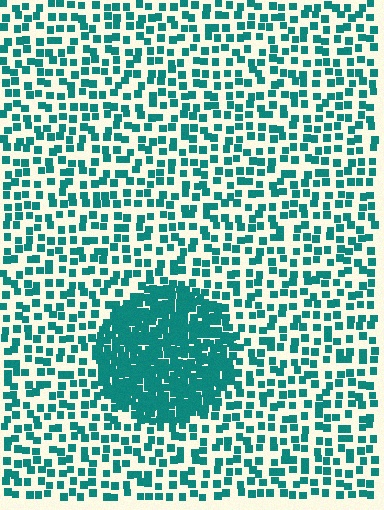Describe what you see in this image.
The image contains small teal elements arranged at two different densities. A circle-shaped region is visible where the elements are more densely packed than the surrounding area.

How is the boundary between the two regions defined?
The boundary is defined by a change in element density (approximately 2.9x ratio). All elements are the same color, size, and shape.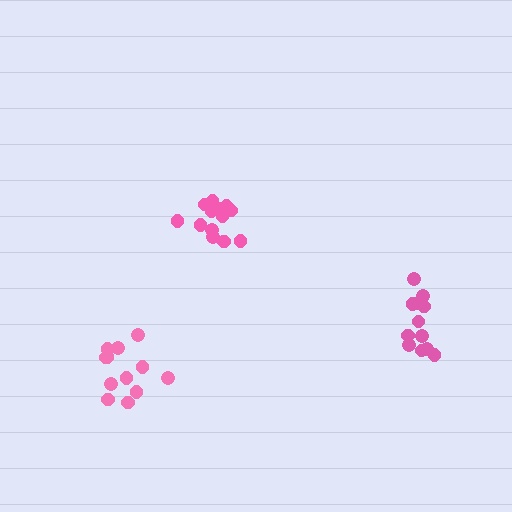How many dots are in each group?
Group 1: 13 dots, Group 2: 12 dots, Group 3: 12 dots (37 total).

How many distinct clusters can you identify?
There are 3 distinct clusters.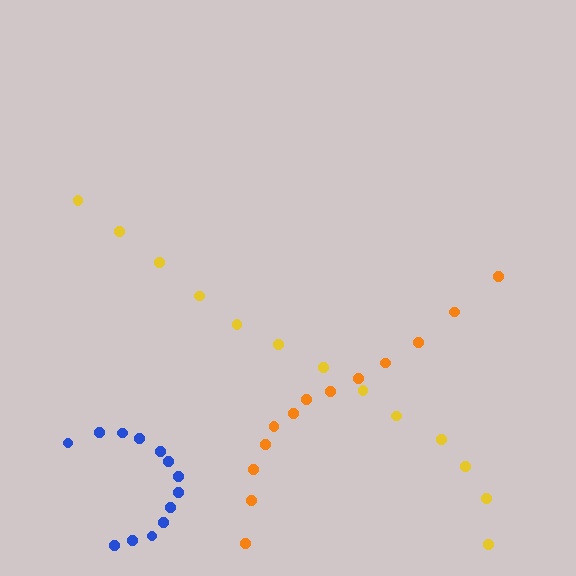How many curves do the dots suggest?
There are 3 distinct paths.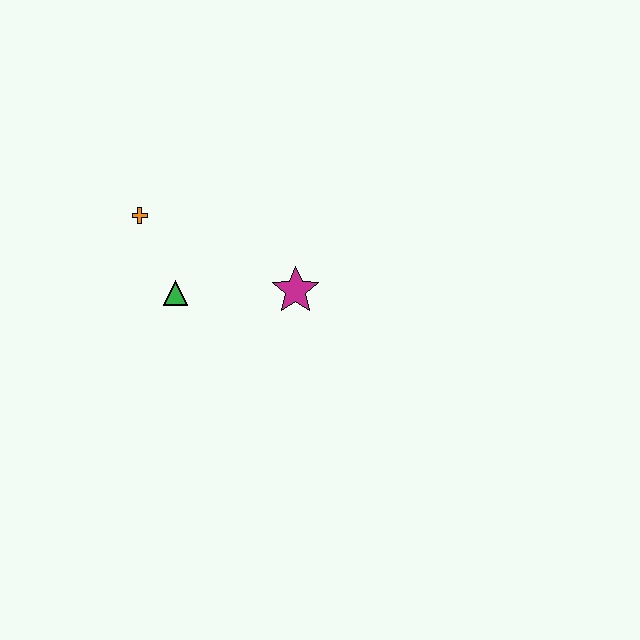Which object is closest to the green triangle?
The orange cross is closest to the green triangle.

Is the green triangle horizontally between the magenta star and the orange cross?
Yes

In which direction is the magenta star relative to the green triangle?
The magenta star is to the right of the green triangle.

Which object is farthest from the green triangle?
The magenta star is farthest from the green triangle.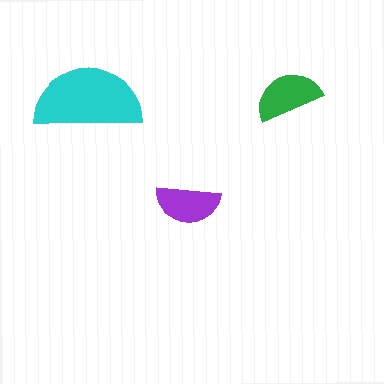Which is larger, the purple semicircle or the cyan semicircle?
The cyan one.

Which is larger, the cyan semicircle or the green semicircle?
The cyan one.